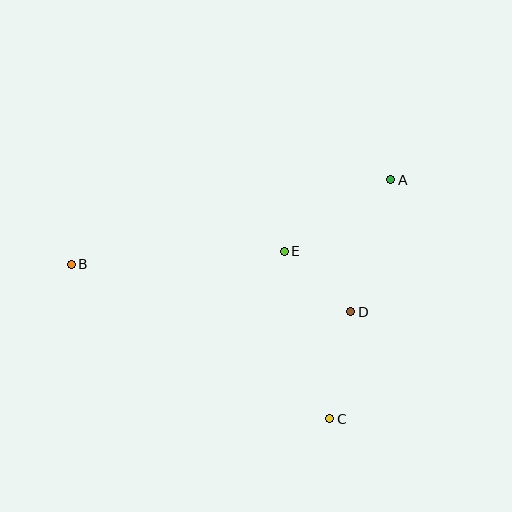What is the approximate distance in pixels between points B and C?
The distance between B and C is approximately 301 pixels.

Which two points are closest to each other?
Points D and E are closest to each other.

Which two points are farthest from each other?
Points A and B are farthest from each other.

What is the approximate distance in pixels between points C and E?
The distance between C and E is approximately 174 pixels.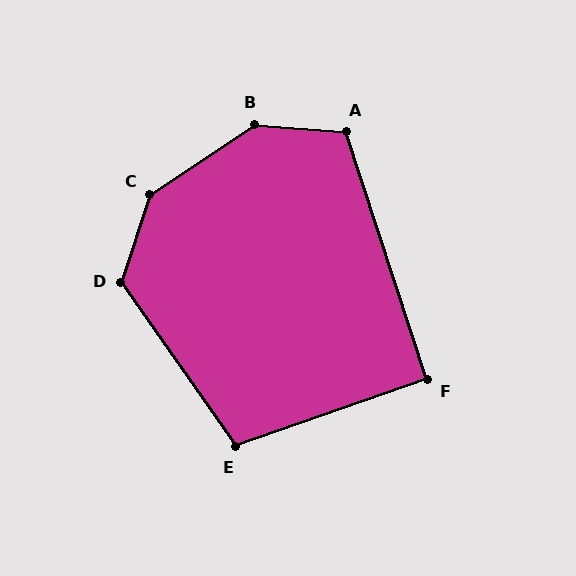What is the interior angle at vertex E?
Approximately 106 degrees (obtuse).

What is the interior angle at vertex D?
Approximately 127 degrees (obtuse).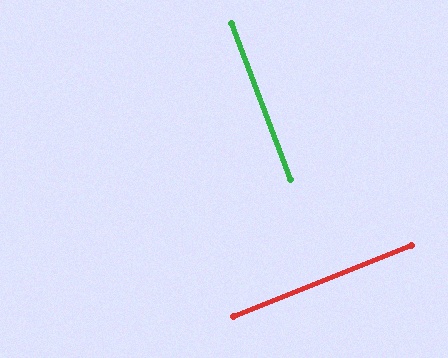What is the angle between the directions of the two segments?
Approximately 89 degrees.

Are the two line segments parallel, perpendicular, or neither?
Perpendicular — they meet at approximately 89°.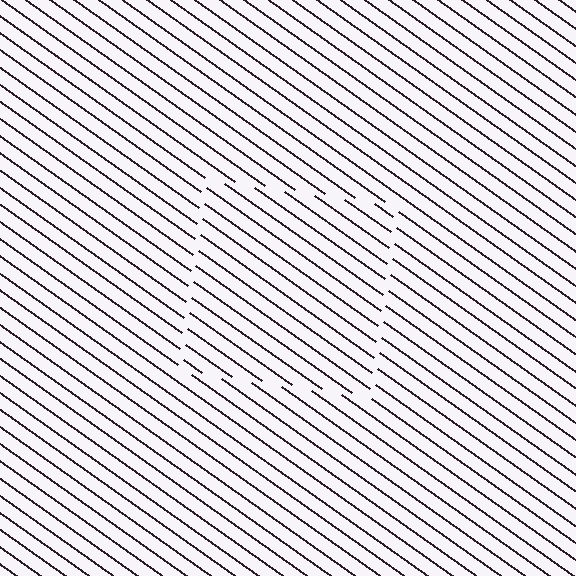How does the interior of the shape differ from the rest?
The interior of the shape contains the same grating, shifted by half a period — the contour is defined by the phase discontinuity where line-ends from the inner and outer gratings abut.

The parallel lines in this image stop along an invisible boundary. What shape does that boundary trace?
An illusory square. The interior of the shape contains the same grating, shifted by half a period — the contour is defined by the phase discontinuity where line-ends from the inner and outer gratings abut.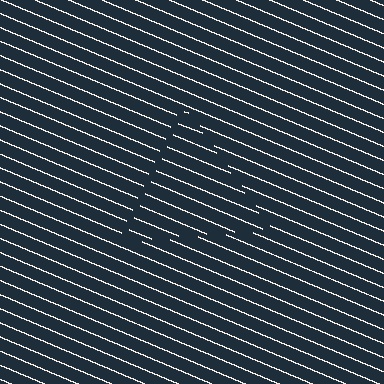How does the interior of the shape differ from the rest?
The interior of the shape contains the same grating, shifted by half a period — the contour is defined by the phase discontinuity where line-ends from the inner and outer gratings abut.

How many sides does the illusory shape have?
3 sides — the line-ends trace a triangle.